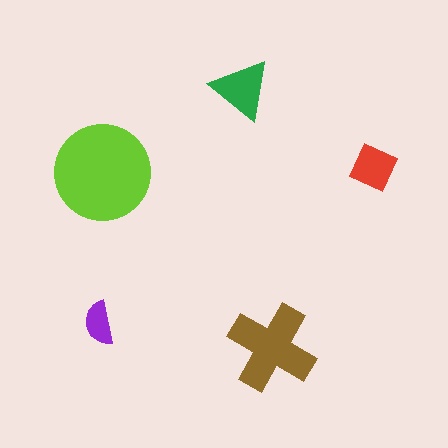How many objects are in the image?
There are 5 objects in the image.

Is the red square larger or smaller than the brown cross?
Smaller.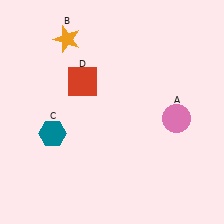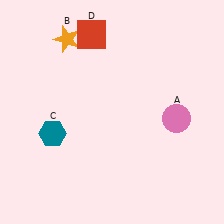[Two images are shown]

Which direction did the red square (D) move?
The red square (D) moved up.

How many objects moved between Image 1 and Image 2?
1 object moved between the two images.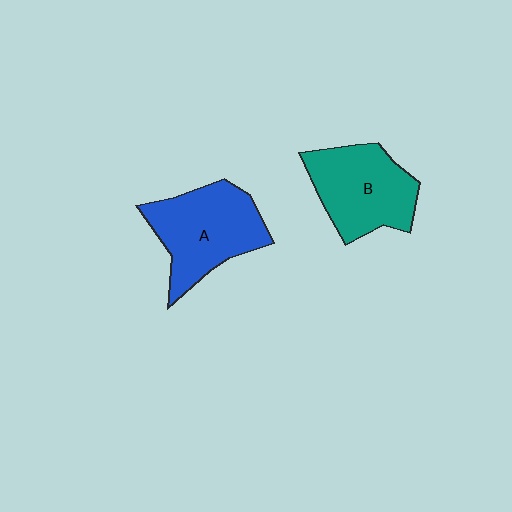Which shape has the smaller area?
Shape B (teal).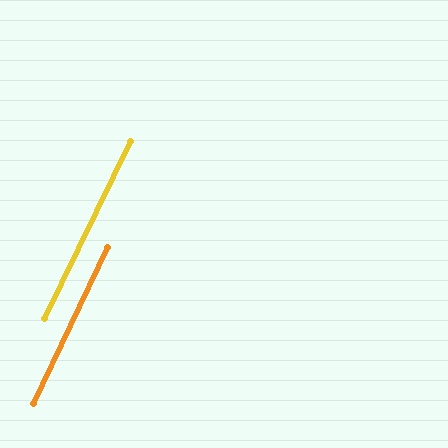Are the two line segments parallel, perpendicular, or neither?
Parallel — their directions differ by only 0.5°.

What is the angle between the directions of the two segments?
Approximately 0 degrees.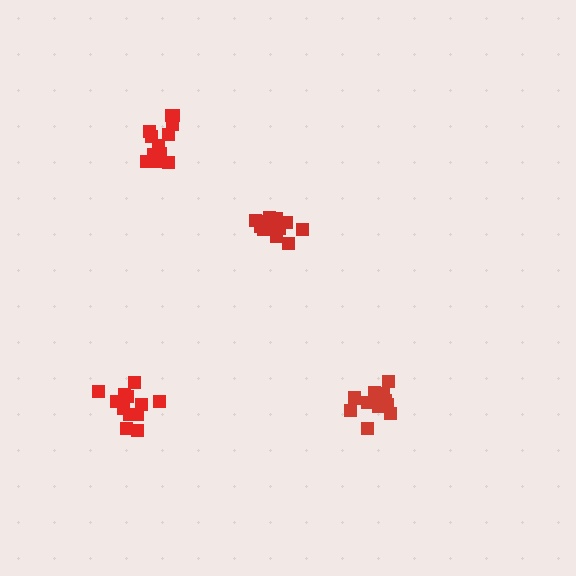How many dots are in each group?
Group 1: 13 dots, Group 2: 16 dots, Group 3: 14 dots, Group 4: 13 dots (56 total).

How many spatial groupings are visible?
There are 4 spatial groupings.